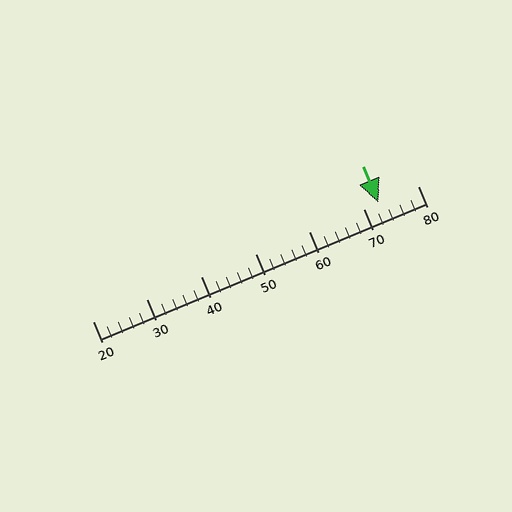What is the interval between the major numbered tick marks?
The major tick marks are spaced 10 units apart.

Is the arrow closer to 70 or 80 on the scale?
The arrow is closer to 70.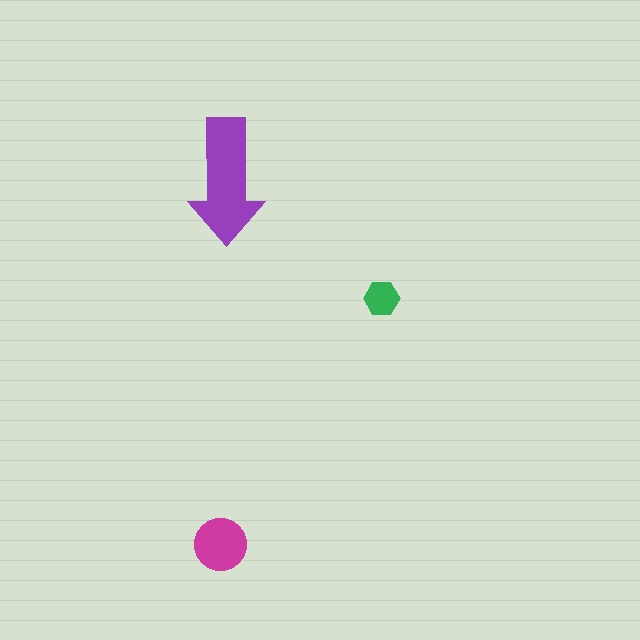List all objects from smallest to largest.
The green hexagon, the magenta circle, the purple arrow.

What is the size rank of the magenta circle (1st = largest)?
2nd.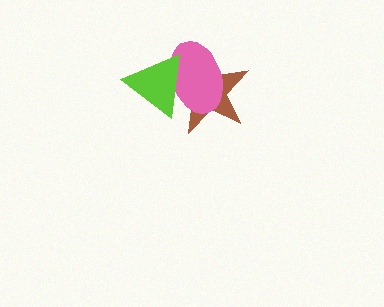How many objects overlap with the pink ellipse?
2 objects overlap with the pink ellipse.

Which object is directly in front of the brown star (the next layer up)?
The pink ellipse is directly in front of the brown star.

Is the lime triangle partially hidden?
No, no other shape covers it.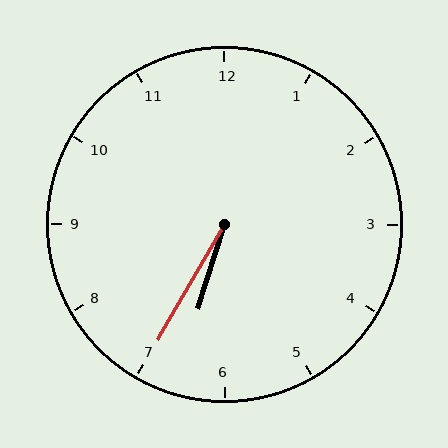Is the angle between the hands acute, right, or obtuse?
It is acute.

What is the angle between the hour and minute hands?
Approximately 12 degrees.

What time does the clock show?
6:35.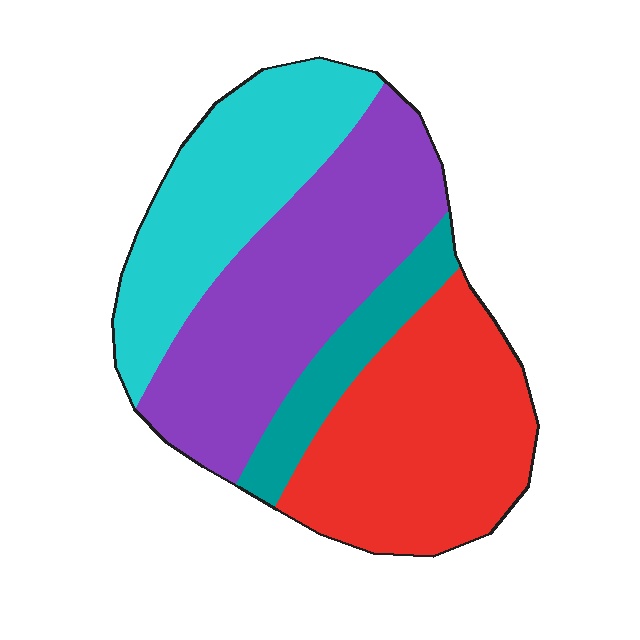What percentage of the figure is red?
Red takes up about one third (1/3) of the figure.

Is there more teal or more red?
Red.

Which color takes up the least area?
Teal, at roughly 10%.